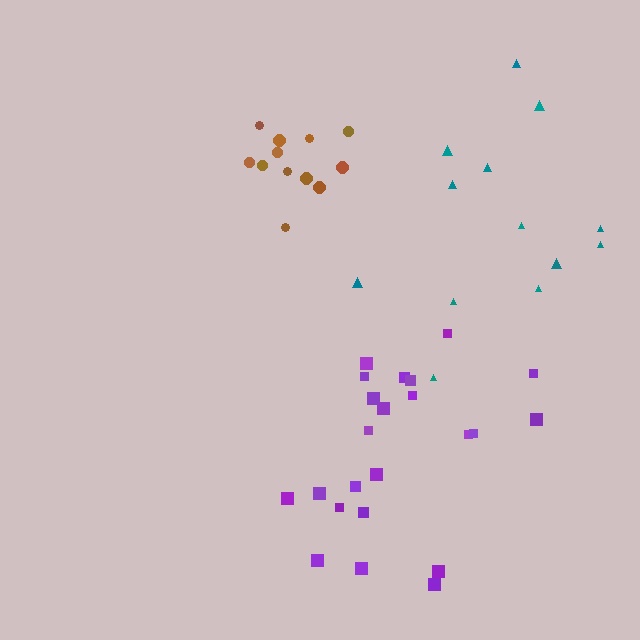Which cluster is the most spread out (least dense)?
Teal.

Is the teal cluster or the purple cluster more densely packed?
Purple.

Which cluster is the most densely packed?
Brown.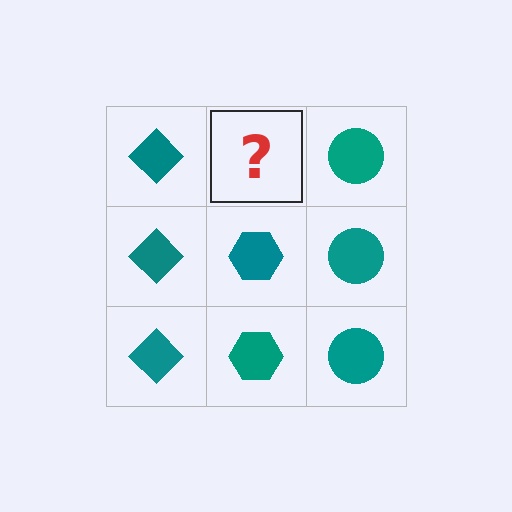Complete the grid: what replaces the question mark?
The question mark should be replaced with a teal hexagon.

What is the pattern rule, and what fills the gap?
The rule is that each column has a consistent shape. The gap should be filled with a teal hexagon.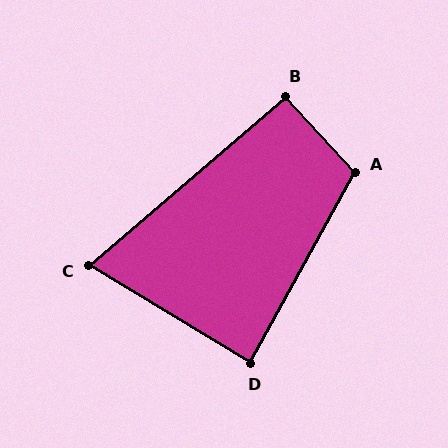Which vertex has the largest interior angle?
A, at approximately 108 degrees.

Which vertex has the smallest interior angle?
C, at approximately 72 degrees.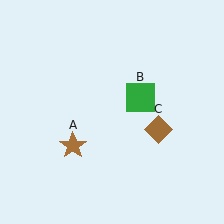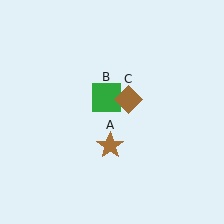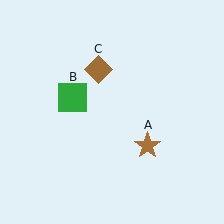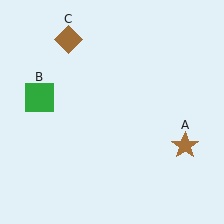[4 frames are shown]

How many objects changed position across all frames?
3 objects changed position: brown star (object A), green square (object B), brown diamond (object C).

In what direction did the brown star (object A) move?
The brown star (object A) moved right.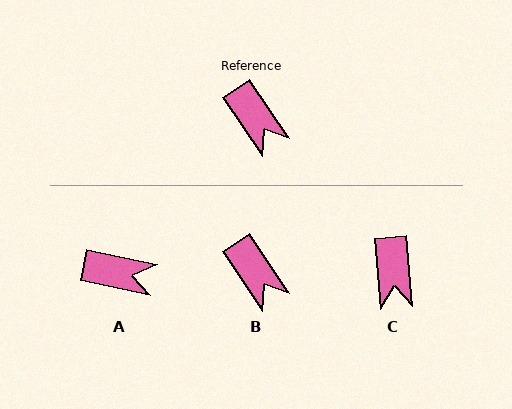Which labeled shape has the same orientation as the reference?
B.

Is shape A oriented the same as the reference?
No, it is off by about 44 degrees.